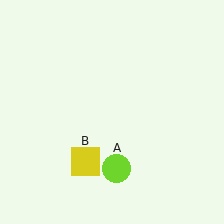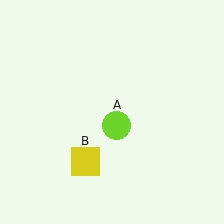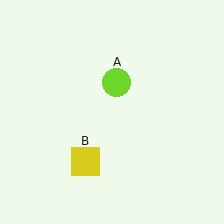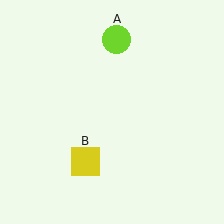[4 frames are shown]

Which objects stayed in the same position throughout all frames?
Yellow square (object B) remained stationary.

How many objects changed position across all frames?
1 object changed position: lime circle (object A).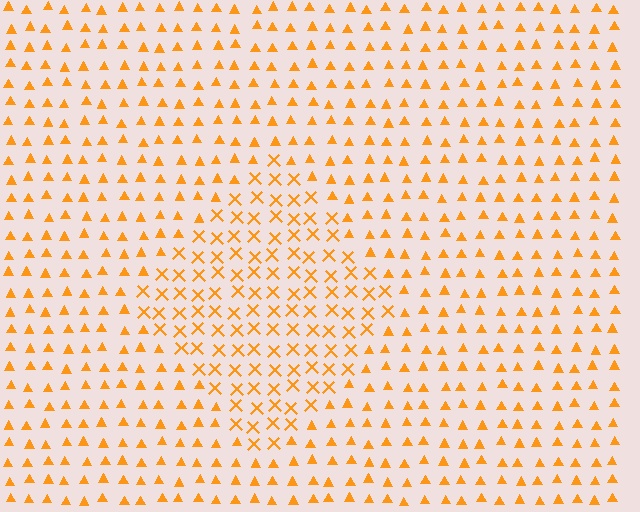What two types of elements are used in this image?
The image uses X marks inside the diamond region and triangles outside it.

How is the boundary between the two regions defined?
The boundary is defined by a change in element shape: X marks inside vs. triangles outside. All elements share the same color and spacing.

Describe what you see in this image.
The image is filled with small orange elements arranged in a uniform grid. A diamond-shaped region contains X marks, while the surrounding area contains triangles. The boundary is defined purely by the change in element shape.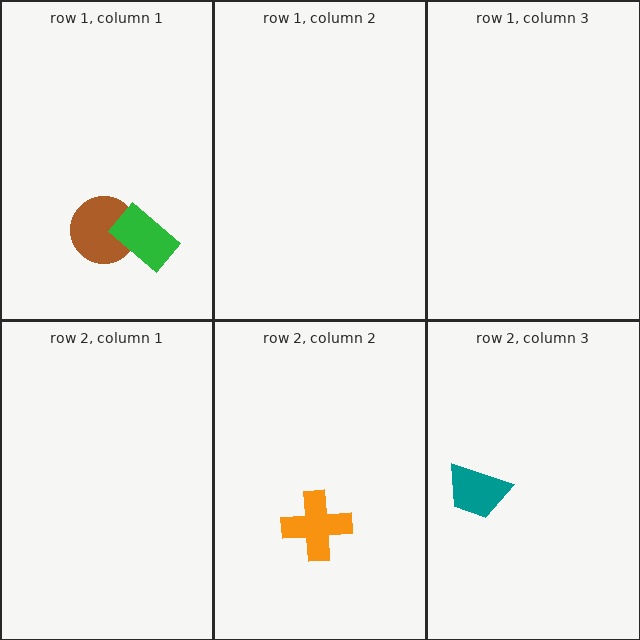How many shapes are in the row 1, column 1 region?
2.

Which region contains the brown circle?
The row 1, column 1 region.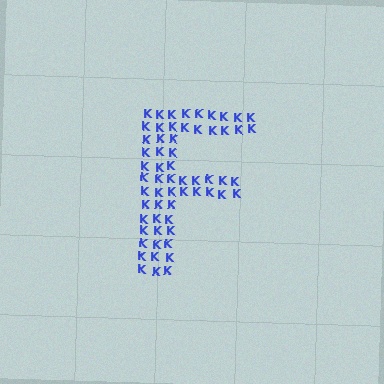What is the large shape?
The large shape is the letter F.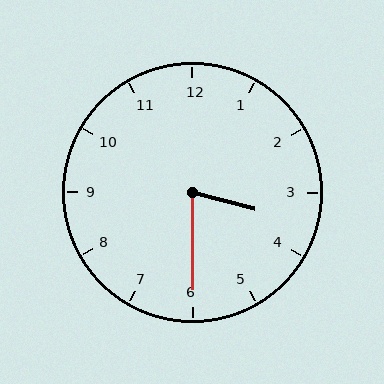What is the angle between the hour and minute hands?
Approximately 75 degrees.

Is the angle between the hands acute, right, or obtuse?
It is acute.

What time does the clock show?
3:30.